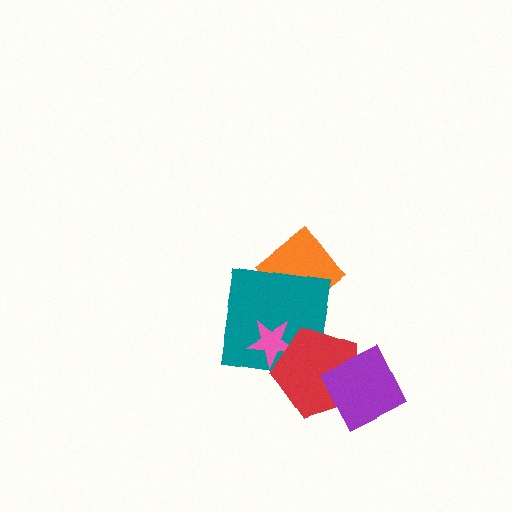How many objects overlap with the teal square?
3 objects overlap with the teal square.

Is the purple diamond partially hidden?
No, no other shape covers it.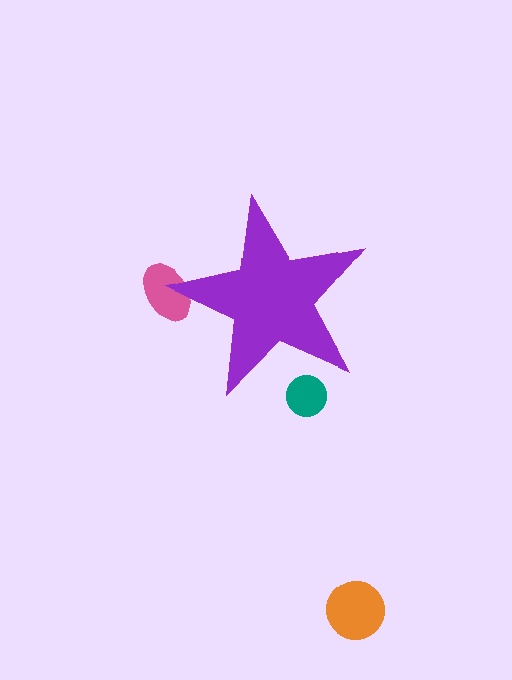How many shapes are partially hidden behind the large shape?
2 shapes are partially hidden.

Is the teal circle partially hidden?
Yes, the teal circle is partially hidden behind the purple star.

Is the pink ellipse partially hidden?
Yes, the pink ellipse is partially hidden behind the purple star.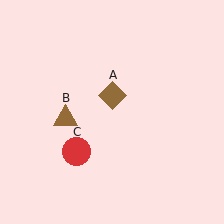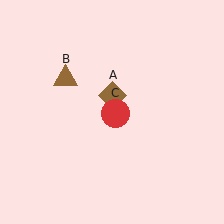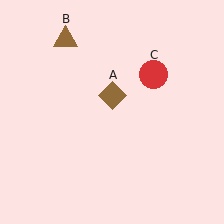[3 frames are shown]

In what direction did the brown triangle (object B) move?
The brown triangle (object B) moved up.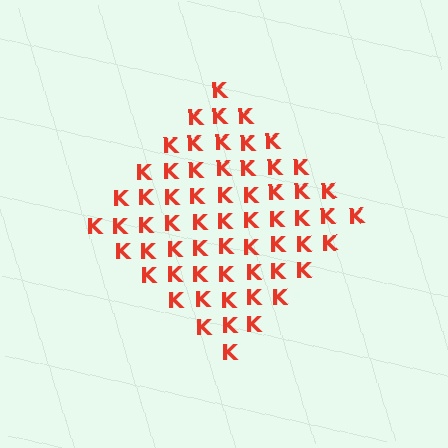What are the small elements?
The small elements are letter K's.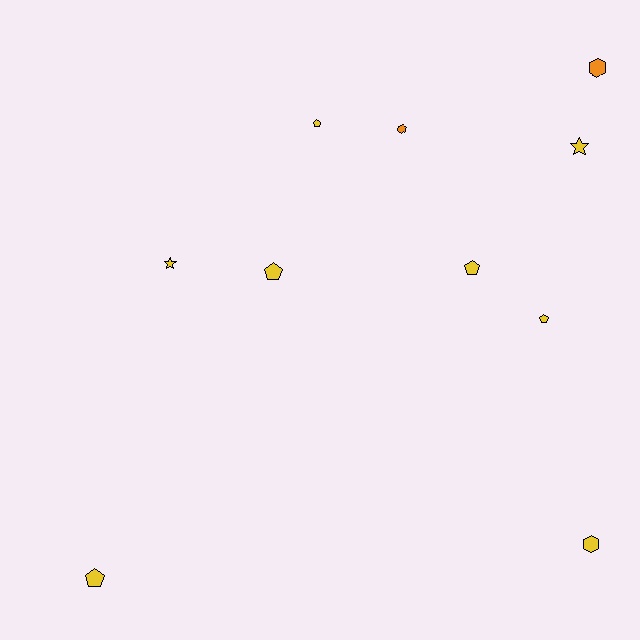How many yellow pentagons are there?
There are 5 yellow pentagons.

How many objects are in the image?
There are 10 objects.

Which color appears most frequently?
Yellow, with 8 objects.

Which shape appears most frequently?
Pentagon, with 5 objects.